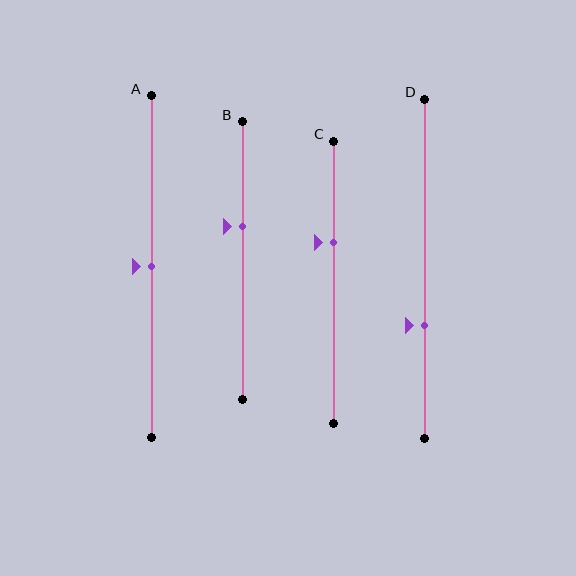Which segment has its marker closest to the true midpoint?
Segment A has its marker closest to the true midpoint.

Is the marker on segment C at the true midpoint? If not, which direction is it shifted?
No, the marker on segment C is shifted upward by about 14% of the segment length.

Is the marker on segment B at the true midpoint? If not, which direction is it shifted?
No, the marker on segment B is shifted upward by about 12% of the segment length.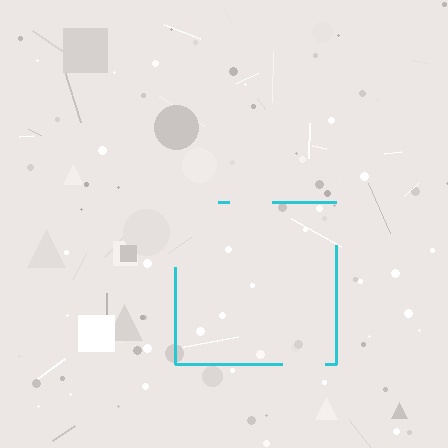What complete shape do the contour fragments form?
The contour fragments form a square.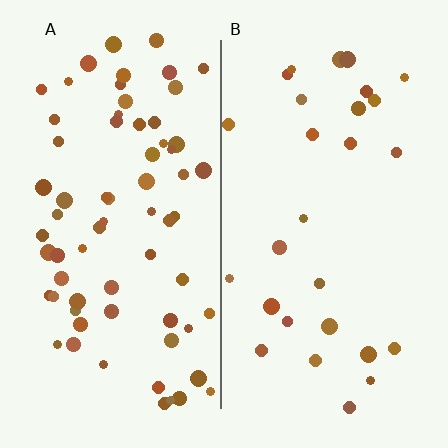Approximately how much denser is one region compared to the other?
Approximately 2.5× — region A over region B.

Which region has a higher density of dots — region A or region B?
A (the left).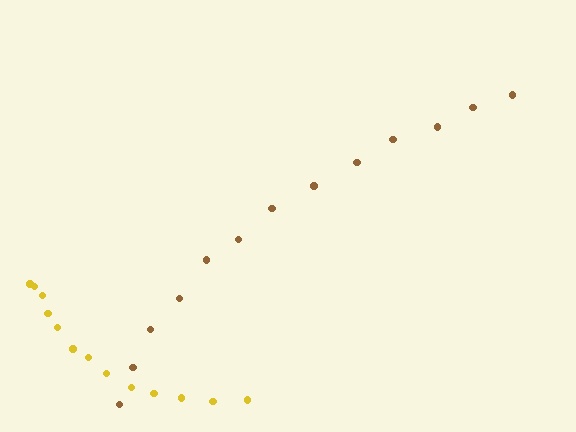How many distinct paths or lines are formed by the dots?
There are 2 distinct paths.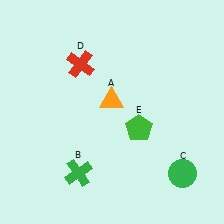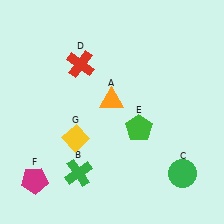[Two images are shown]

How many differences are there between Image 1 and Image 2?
There are 2 differences between the two images.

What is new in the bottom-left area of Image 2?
A magenta pentagon (F) was added in the bottom-left area of Image 2.